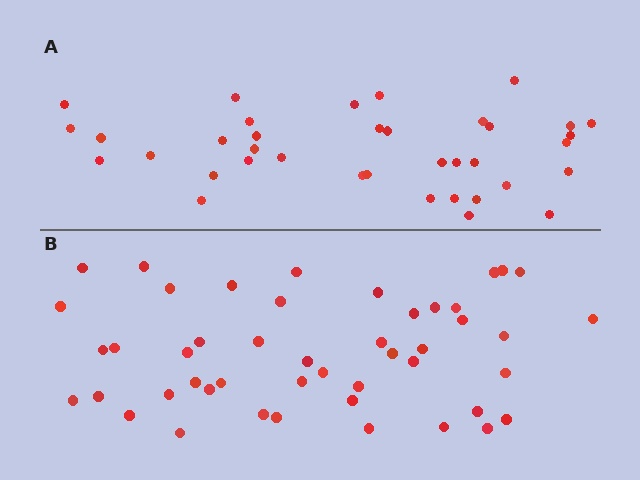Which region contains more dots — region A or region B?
Region B (the bottom region) has more dots.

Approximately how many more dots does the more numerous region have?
Region B has roughly 10 or so more dots than region A.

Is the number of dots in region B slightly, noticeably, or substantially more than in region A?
Region B has noticeably more, but not dramatically so. The ratio is roughly 1.3 to 1.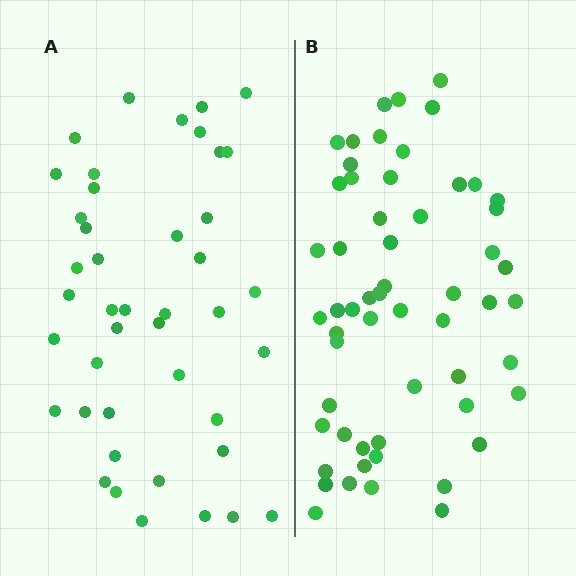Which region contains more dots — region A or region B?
Region B (the right region) has more dots.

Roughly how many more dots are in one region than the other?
Region B has approximately 15 more dots than region A.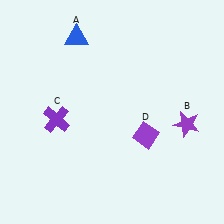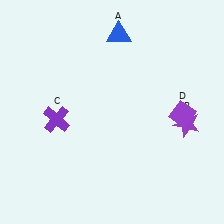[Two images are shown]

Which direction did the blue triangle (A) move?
The blue triangle (A) moved right.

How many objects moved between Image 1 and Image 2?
2 objects moved between the two images.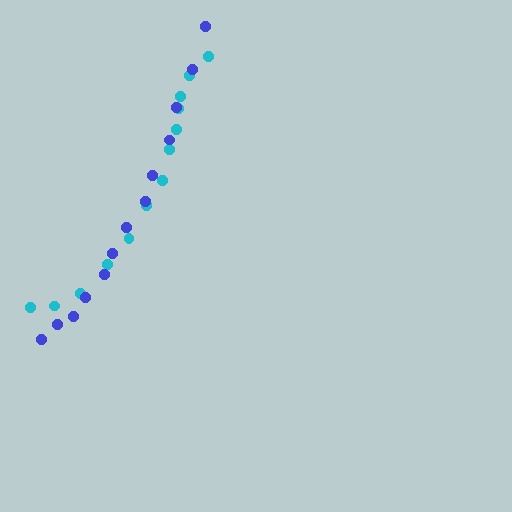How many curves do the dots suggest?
There are 2 distinct paths.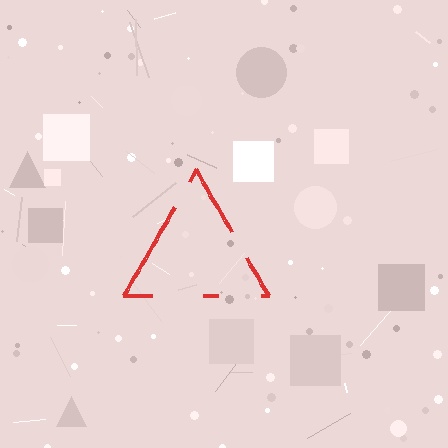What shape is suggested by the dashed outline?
The dashed outline suggests a triangle.